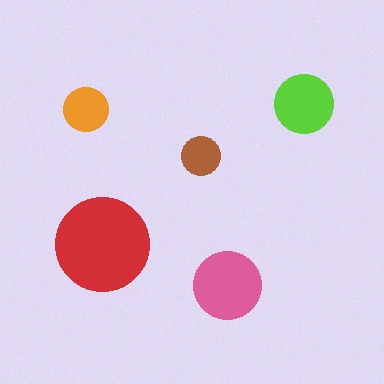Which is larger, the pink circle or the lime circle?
The pink one.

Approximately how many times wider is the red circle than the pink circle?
About 1.5 times wider.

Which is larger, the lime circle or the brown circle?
The lime one.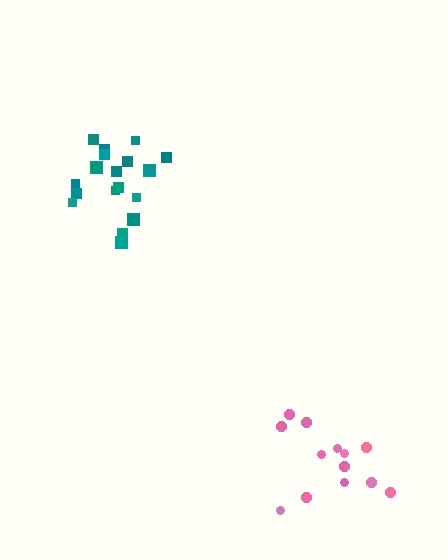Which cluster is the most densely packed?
Teal.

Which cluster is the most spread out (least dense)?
Pink.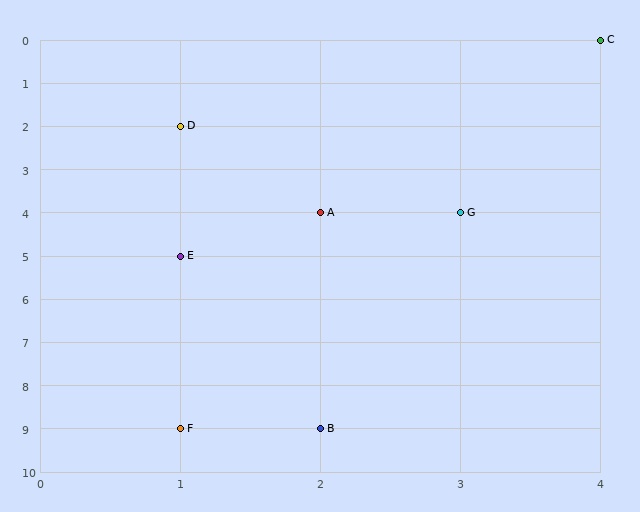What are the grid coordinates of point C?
Point C is at grid coordinates (4, 0).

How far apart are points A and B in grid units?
Points A and B are 5 rows apart.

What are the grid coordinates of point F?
Point F is at grid coordinates (1, 9).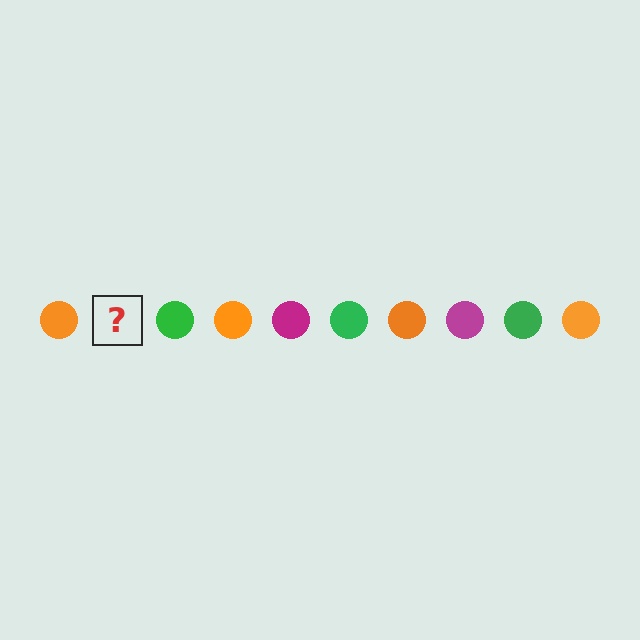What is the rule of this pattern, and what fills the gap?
The rule is that the pattern cycles through orange, magenta, green circles. The gap should be filled with a magenta circle.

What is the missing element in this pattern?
The missing element is a magenta circle.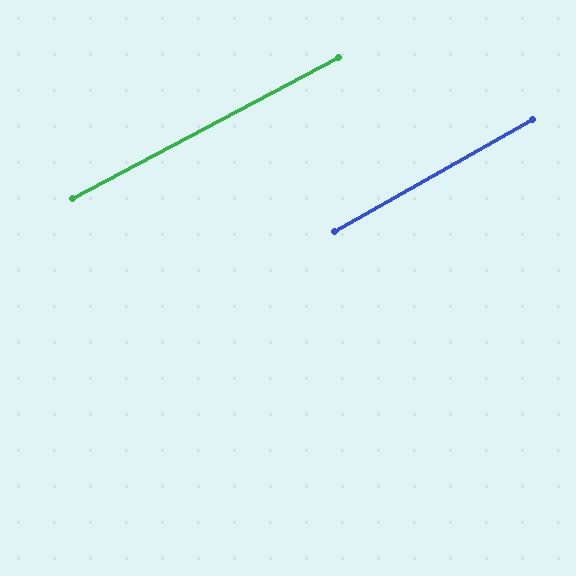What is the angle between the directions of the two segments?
Approximately 2 degrees.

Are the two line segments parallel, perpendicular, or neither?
Parallel — their directions differ by only 1.6°.